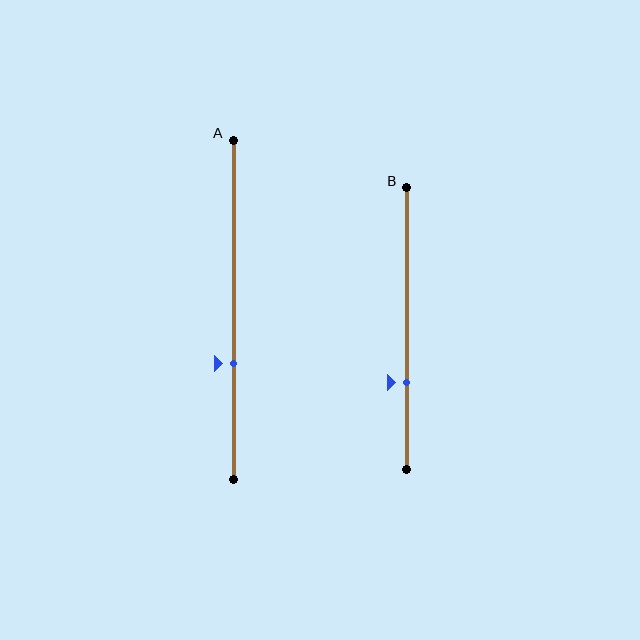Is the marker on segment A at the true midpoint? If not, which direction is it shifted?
No, the marker on segment A is shifted downward by about 16% of the segment length.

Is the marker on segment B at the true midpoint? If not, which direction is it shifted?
No, the marker on segment B is shifted downward by about 19% of the segment length.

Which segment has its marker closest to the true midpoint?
Segment A has its marker closest to the true midpoint.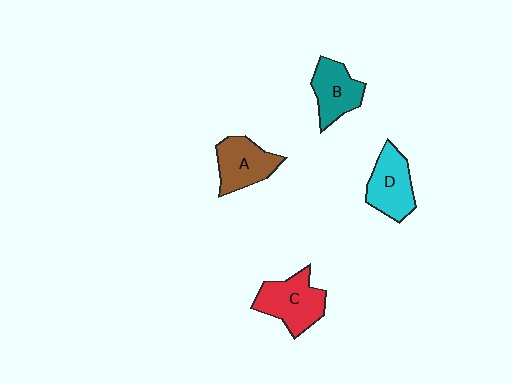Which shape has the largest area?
Shape C (red).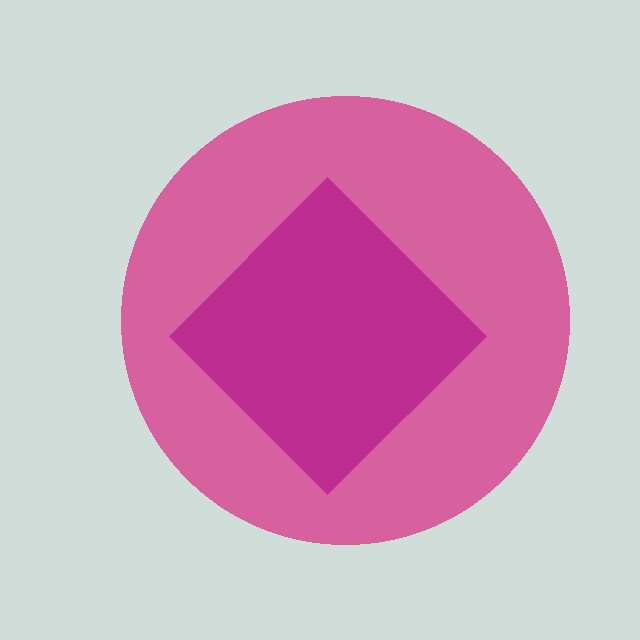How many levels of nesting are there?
2.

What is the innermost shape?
The magenta diamond.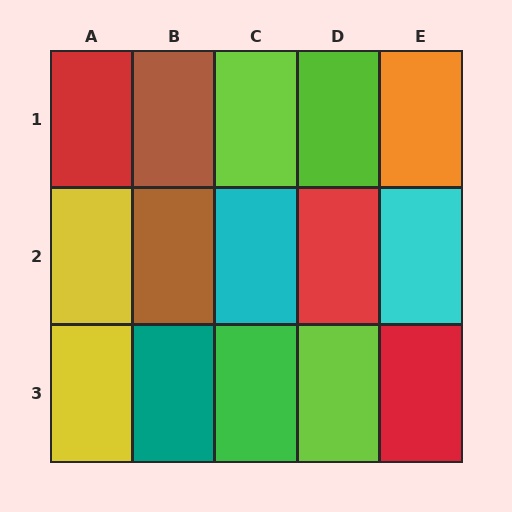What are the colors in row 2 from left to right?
Yellow, brown, cyan, red, cyan.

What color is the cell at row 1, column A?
Red.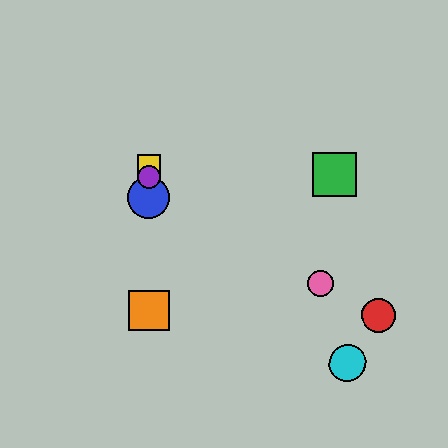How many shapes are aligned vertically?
4 shapes (the blue circle, the yellow square, the purple circle, the orange square) are aligned vertically.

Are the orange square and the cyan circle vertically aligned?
No, the orange square is at x≈149 and the cyan circle is at x≈348.